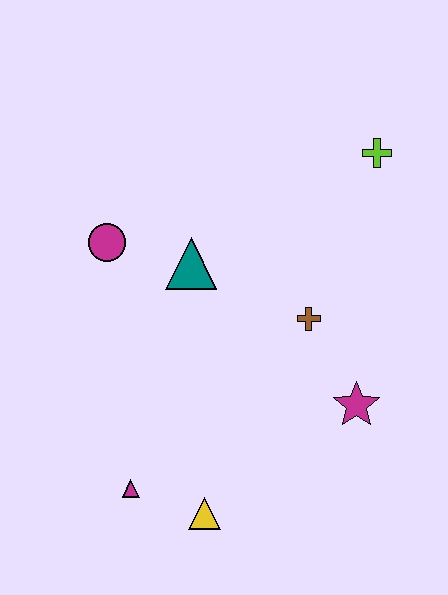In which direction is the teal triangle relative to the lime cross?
The teal triangle is to the left of the lime cross.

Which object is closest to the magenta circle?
The teal triangle is closest to the magenta circle.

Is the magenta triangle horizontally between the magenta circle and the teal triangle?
Yes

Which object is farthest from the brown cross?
The magenta triangle is farthest from the brown cross.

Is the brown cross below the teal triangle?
Yes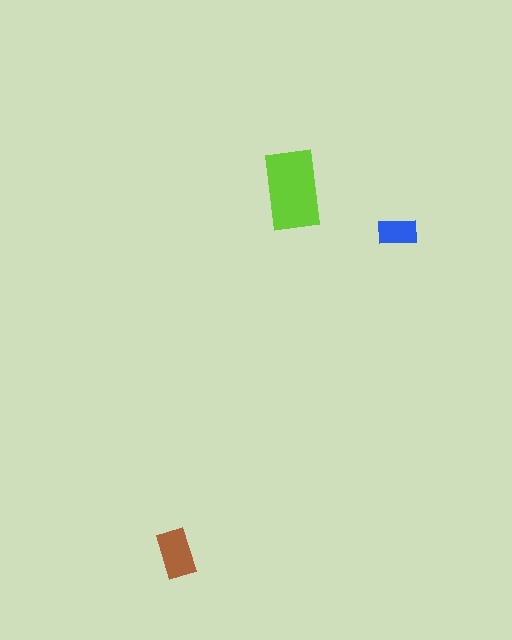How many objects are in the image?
There are 3 objects in the image.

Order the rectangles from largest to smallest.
the lime one, the brown one, the blue one.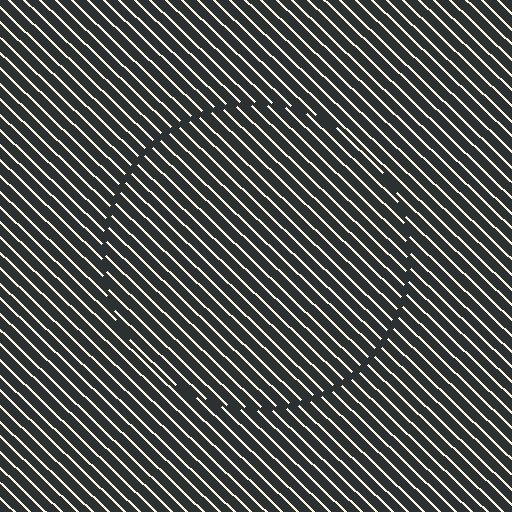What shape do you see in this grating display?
An illusory circle. The interior of the shape contains the same grating, shifted by half a period — the contour is defined by the phase discontinuity where line-ends from the inner and outer gratings abut.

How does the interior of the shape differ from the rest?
The interior of the shape contains the same grating, shifted by half a period — the contour is defined by the phase discontinuity where line-ends from the inner and outer gratings abut.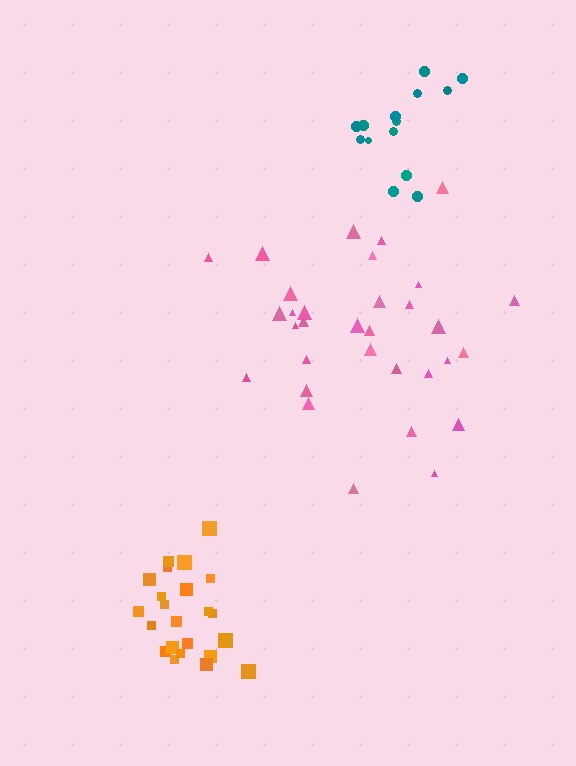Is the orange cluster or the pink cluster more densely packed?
Orange.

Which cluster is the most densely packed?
Orange.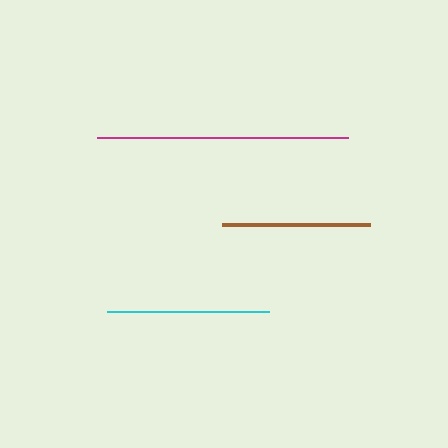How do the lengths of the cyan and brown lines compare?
The cyan and brown lines are approximately the same length.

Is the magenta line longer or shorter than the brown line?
The magenta line is longer than the brown line.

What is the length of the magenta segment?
The magenta segment is approximately 251 pixels long.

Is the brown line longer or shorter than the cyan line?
The cyan line is longer than the brown line.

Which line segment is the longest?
The magenta line is the longest at approximately 251 pixels.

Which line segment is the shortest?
The brown line is the shortest at approximately 149 pixels.